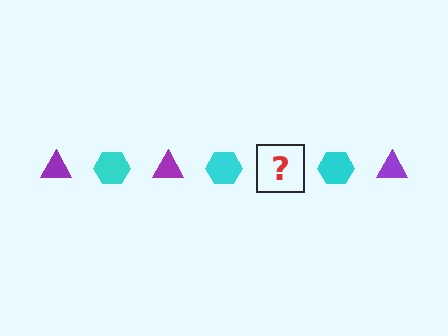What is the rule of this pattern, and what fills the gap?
The rule is that the pattern alternates between purple triangle and cyan hexagon. The gap should be filled with a purple triangle.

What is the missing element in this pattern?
The missing element is a purple triangle.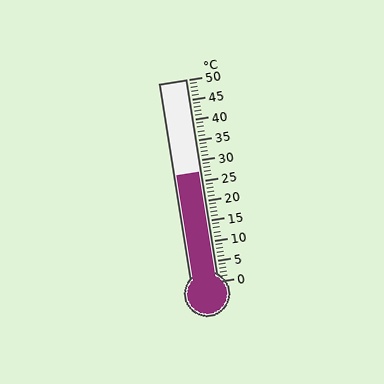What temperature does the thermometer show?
The thermometer shows approximately 27°C.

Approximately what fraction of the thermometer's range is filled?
The thermometer is filled to approximately 55% of its range.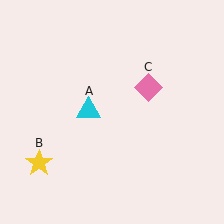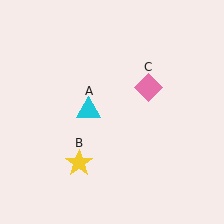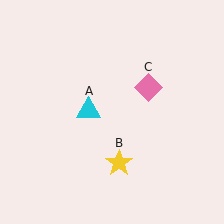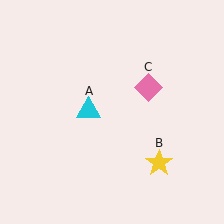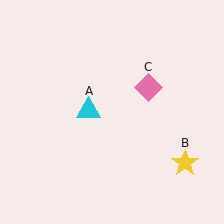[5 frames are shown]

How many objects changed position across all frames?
1 object changed position: yellow star (object B).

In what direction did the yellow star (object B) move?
The yellow star (object B) moved right.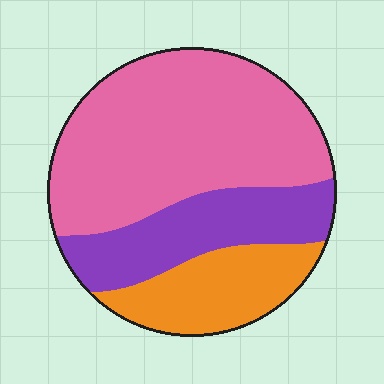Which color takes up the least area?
Orange, at roughly 20%.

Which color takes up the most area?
Pink, at roughly 55%.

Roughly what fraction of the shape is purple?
Purple covers about 25% of the shape.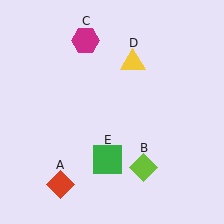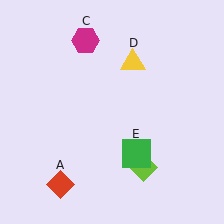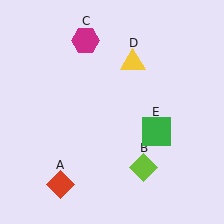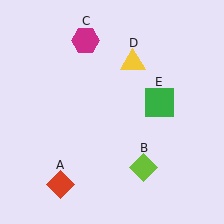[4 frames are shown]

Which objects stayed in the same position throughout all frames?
Red diamond (object A) and lime diamond (object B) and magenta hexagon (object C) and yellow triangle (object D) remained stationary.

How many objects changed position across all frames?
1 object changed position: green square (object E).